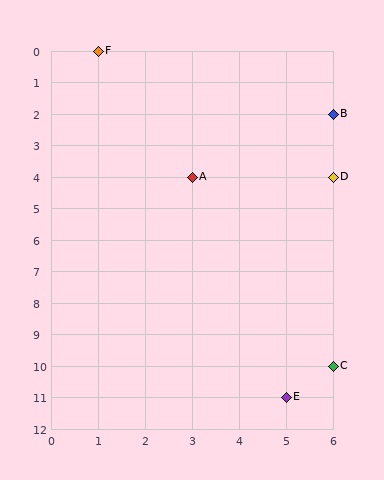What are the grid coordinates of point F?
Point F is at grid coordinates (1, 0).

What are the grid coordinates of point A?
Point A is at grid coordinates (3, 4).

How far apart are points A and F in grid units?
Points A and F are 2 columns and 4 rows apart (about 4.5 grid units diagonally).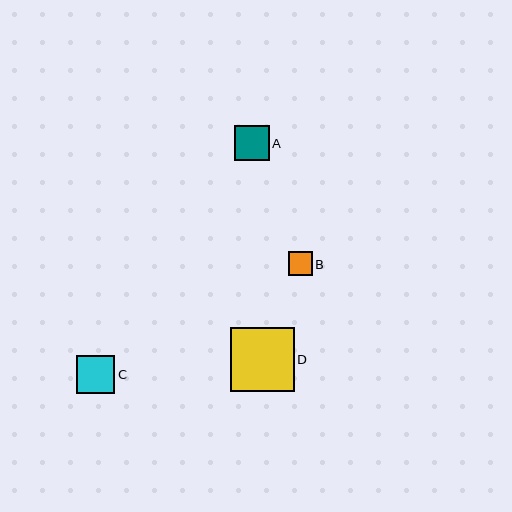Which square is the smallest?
Square B is the smallest with a size of approximately 24 pixels.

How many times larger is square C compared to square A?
Square C is approximately 1.1 times the size of square A.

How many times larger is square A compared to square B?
Square A is approximately 1.5 times the size of square B.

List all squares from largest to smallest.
From largest to smallest: D, C, A, B.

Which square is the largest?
Square D is the largest with a size of approximately 64 pixels.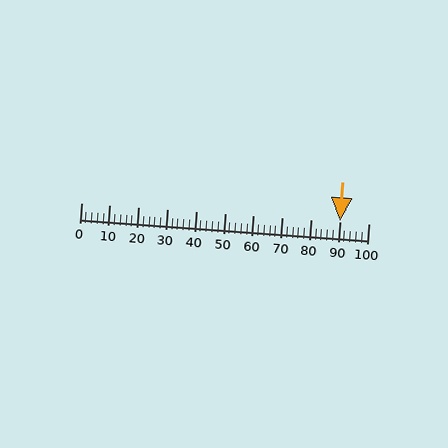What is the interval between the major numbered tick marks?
The major tick marks are spaced 10 units apart.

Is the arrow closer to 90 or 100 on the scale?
The arrow is closer to 90.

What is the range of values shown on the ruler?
The ruler shows values from 0 to 100.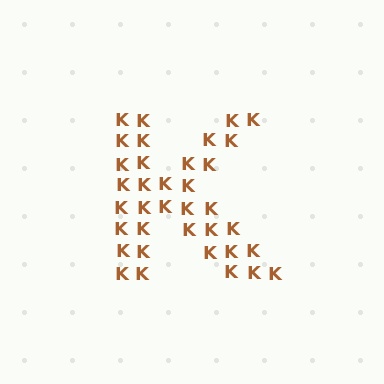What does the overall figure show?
The overall figure shows the letter K.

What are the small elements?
The small elements are letter K's.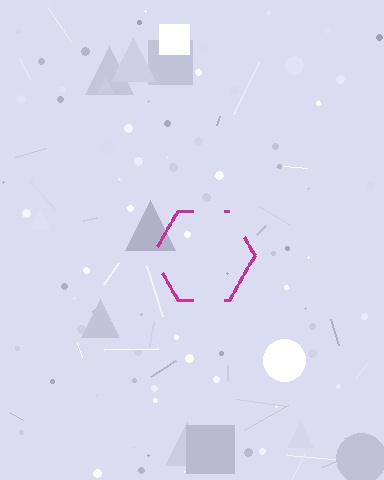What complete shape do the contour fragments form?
The contour fragments form a hexagon.